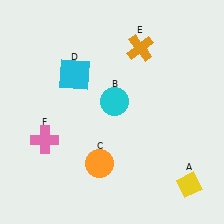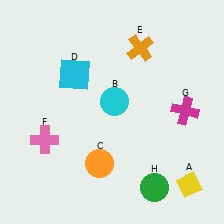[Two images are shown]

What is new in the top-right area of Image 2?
A magenta cross (G) was added in the top-right area of Image 2.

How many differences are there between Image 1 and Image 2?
There are 2 differences between the two images.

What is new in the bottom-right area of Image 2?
A green circle (H) was added in the bottom-right area of Image 2.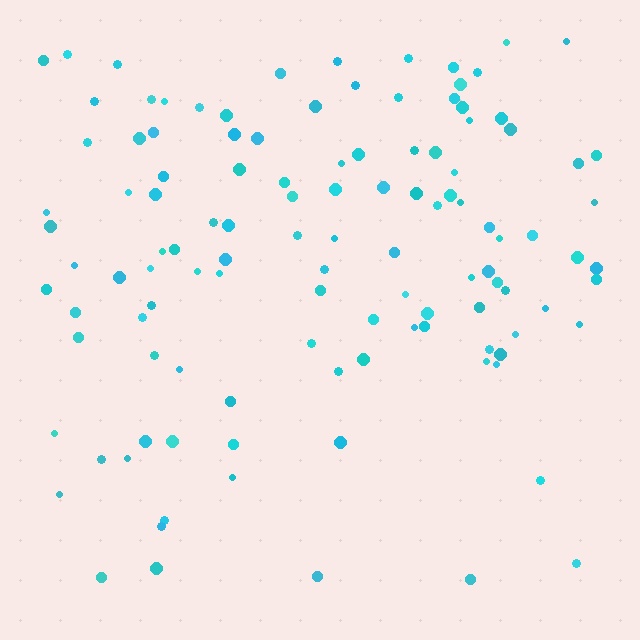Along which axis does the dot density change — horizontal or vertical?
Vertical.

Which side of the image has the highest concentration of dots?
The top.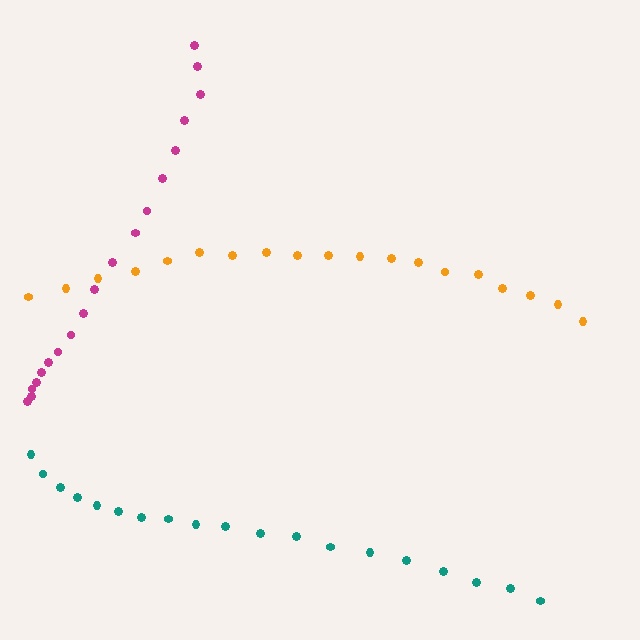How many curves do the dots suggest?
There are 3 distinct paths.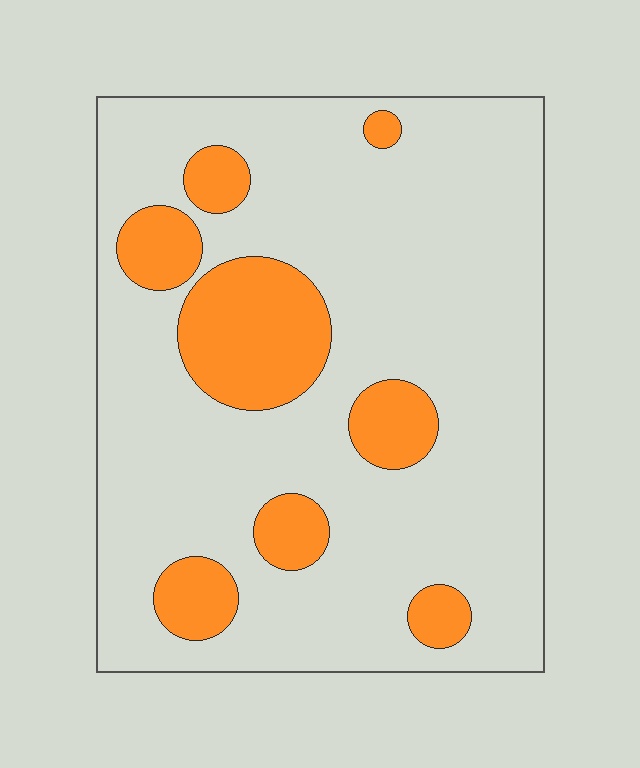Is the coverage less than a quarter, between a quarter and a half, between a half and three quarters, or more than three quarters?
Less than a quarter.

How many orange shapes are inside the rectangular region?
8.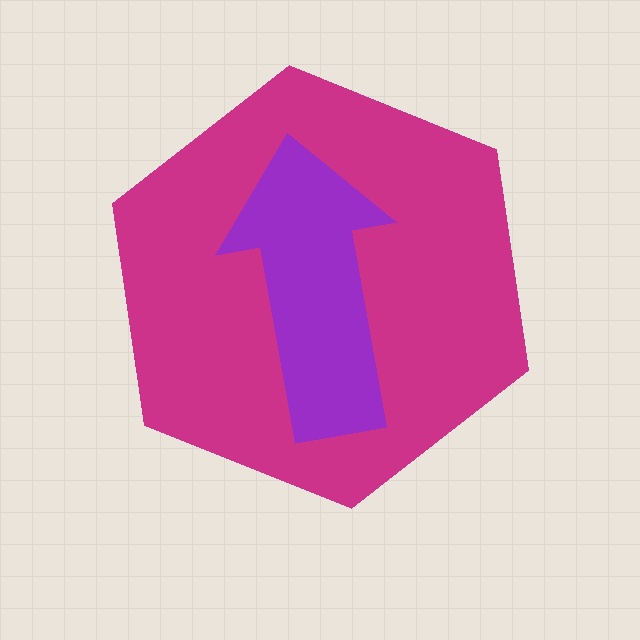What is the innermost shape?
The purple arrow.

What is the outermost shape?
The magenta hexagon.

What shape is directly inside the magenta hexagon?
The purple arrow.